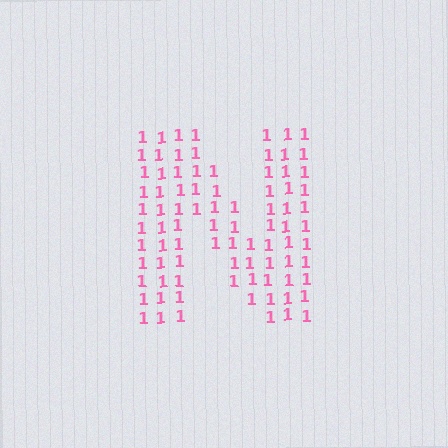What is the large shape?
The large shape is the letter N.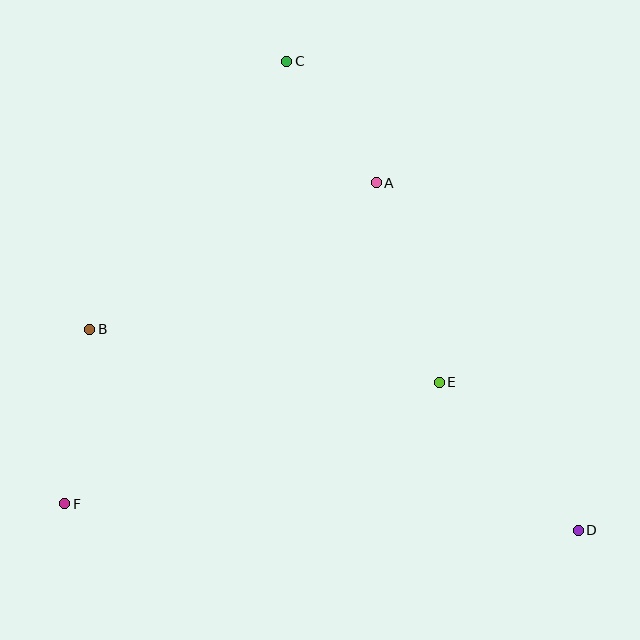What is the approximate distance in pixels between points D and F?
The distance between D and F is approximately 515 pixels.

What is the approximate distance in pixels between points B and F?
The distance between B and F is approximately 176 pixels.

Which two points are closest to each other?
Points A and C are closest to each other.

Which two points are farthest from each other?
Points C and D are farthest from each other.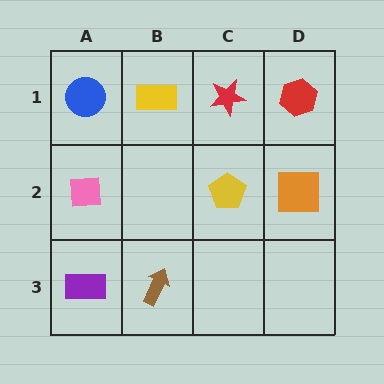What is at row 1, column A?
A blue circle.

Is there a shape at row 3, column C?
No, that cell is empty.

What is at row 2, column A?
A pink square.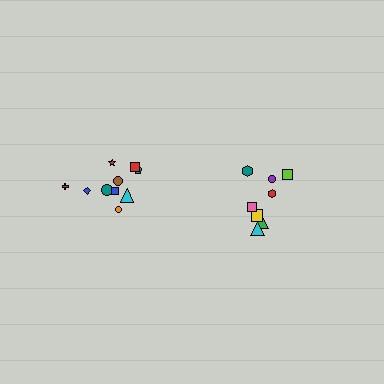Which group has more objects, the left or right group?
The left group.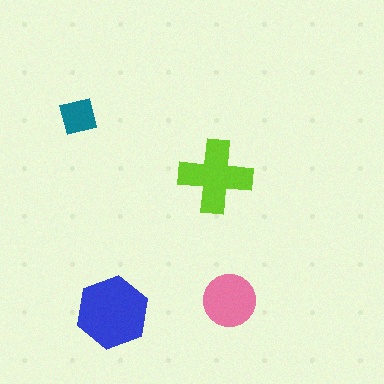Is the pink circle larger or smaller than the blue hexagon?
Smaller.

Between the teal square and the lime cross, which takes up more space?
The lime cross.